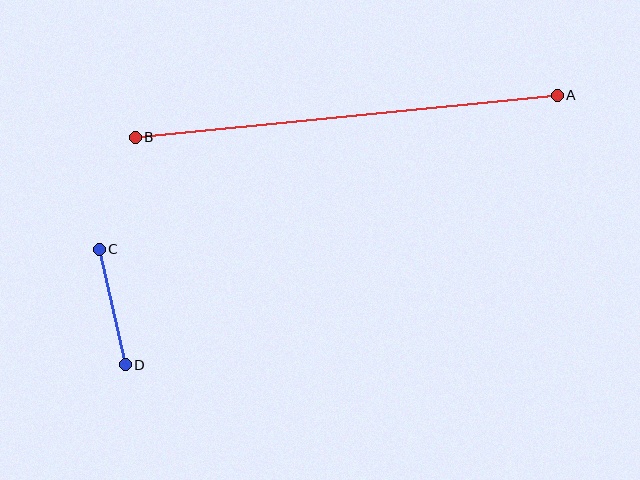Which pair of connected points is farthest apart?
Points A and B are farthest apart.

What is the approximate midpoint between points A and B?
The midpoint is at approximately (346, 116) pixels.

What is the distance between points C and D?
The distance is approximately 119 pixels.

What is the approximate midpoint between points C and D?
The midpoint is at approximately (112, 307) pixels.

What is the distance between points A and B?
The distance is approximately 424 pixels.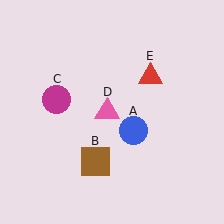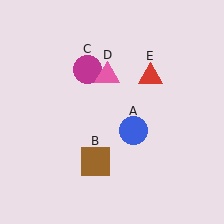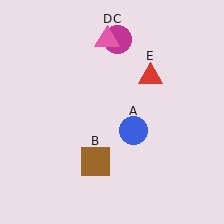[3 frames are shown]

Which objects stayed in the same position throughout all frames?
Blue circle (object A) and brown square (object B) and red triangle (object E) remained stationary.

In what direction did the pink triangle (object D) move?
The pink triangle (object D) moved up.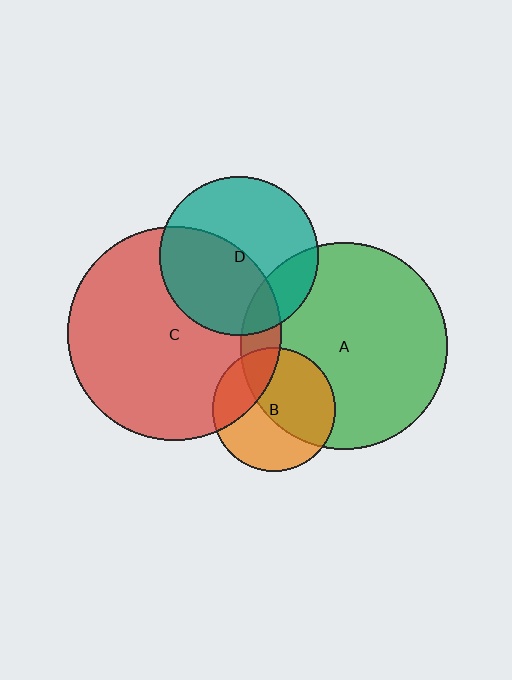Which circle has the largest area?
Circle C (red).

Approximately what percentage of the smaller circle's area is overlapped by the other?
Approximately 45%.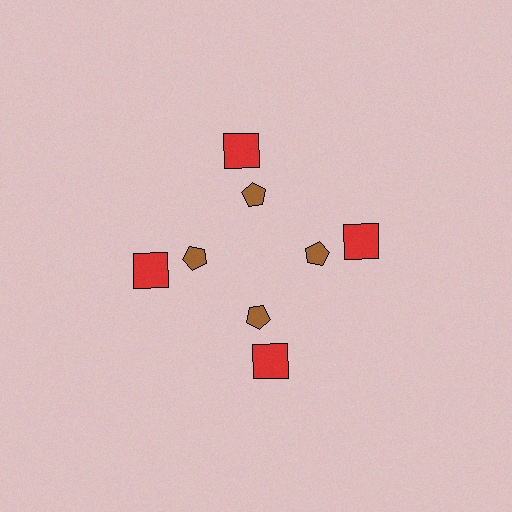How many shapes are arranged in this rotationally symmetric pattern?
There are 8 shapes, arranged in 4 groups of 2.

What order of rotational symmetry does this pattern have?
This pattern has 4-fold rotational symmetry.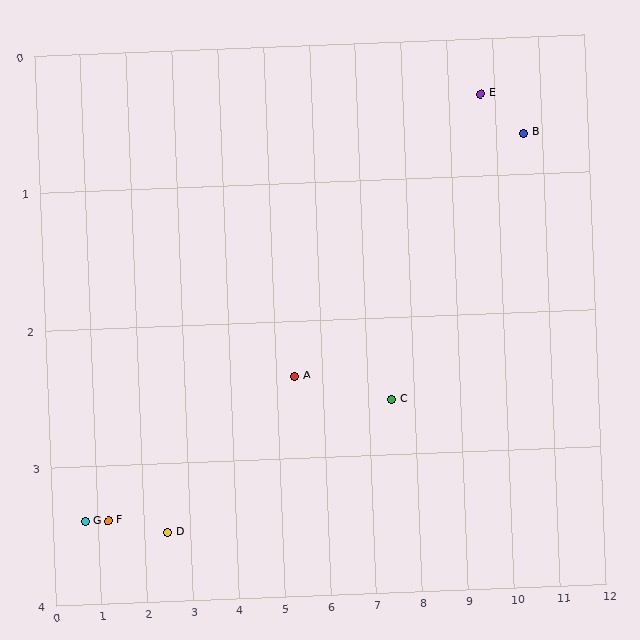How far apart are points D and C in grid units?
Points D and C are about 5.1 grid units apart.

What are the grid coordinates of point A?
Point A is at approximately (5.4, 2.4).